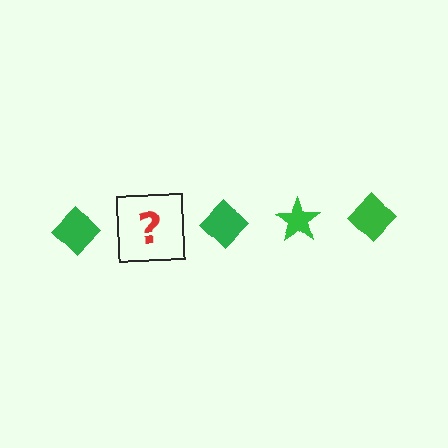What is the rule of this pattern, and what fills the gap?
The rule is that the pattern cycles through diamond, star shapes in green. The gap should be filled with a green star.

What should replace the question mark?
The question mark should be replaced with a green star.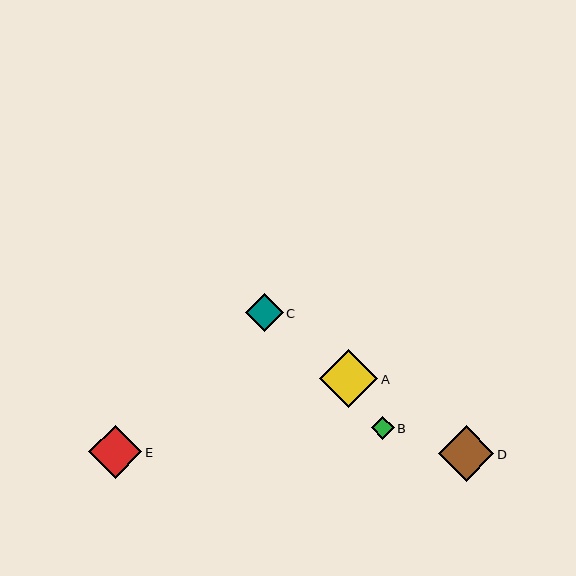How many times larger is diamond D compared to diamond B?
Diamond D is approximately 2.4 times the size of diamond B.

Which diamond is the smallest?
Diamond B is the smallest with a size of approximately 23 pixels.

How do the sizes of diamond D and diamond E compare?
Diamond D and diamond E are approximately the same size.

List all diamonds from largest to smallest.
From largest to smallest: A, D, E, C, B.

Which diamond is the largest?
Diamond A is the largest with a size of approximately 58 pixels.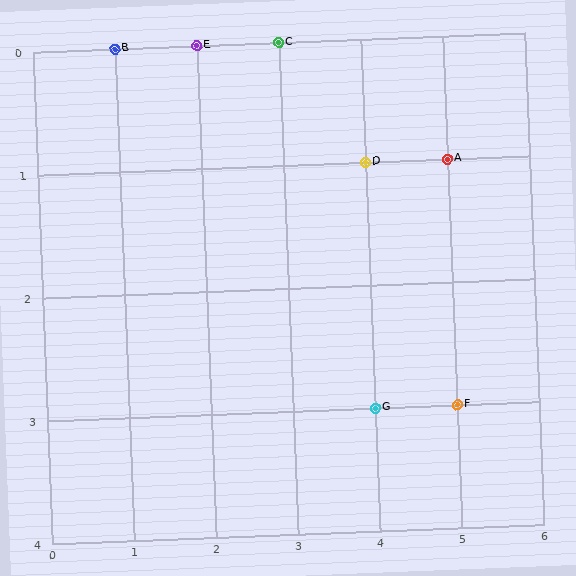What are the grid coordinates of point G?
Point G is at grid coordinates (4, 3).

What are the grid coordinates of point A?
Point A is at grid coordinates (5, 1).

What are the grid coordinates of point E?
Point E is at grid coordinates (2, 0).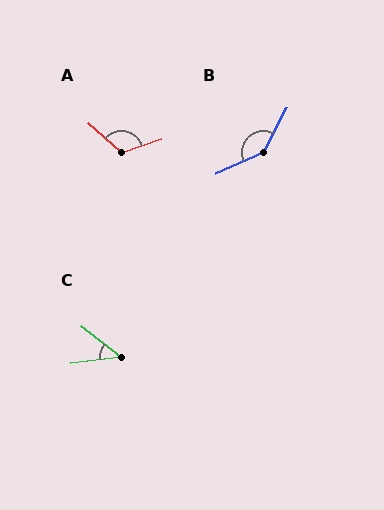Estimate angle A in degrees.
Approximately 119 degrees.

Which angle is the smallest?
C, at approximately 44 degrees.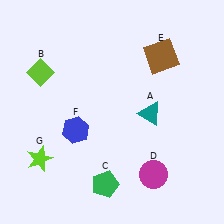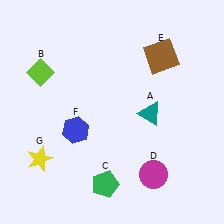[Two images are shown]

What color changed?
The star (G) changed from lime in Image 1 to yellow in Image 2.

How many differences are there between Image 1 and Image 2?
There is 1 difference between the two images.